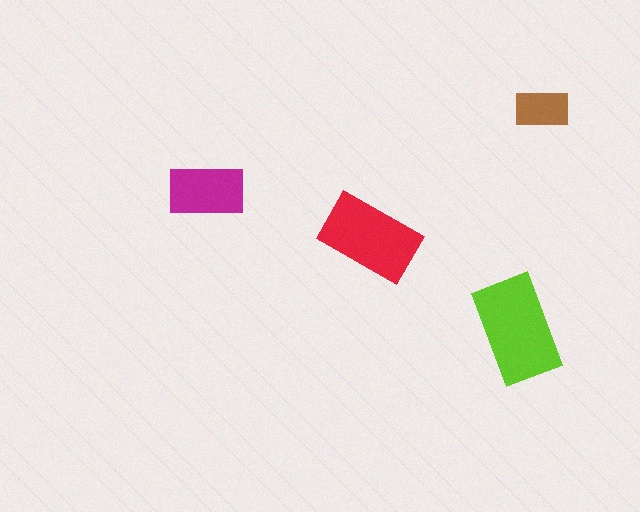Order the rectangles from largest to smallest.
the lime one, the red one, the magenta one, the brown one.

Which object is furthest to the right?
The brown rectangle is rightmost.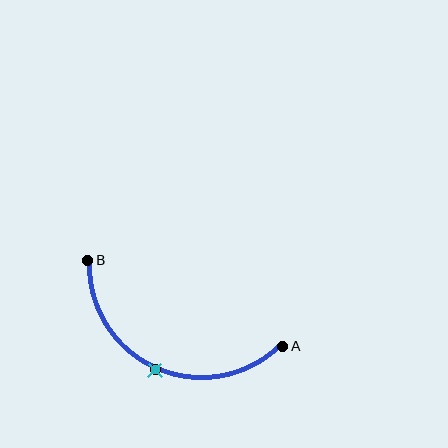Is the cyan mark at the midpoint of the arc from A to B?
Yes. The cyan mark lies on the arc at equal arc-length from both A and B — it is the arc midpoint.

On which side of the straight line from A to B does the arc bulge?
The arc bulges below the straight line connecting A and B.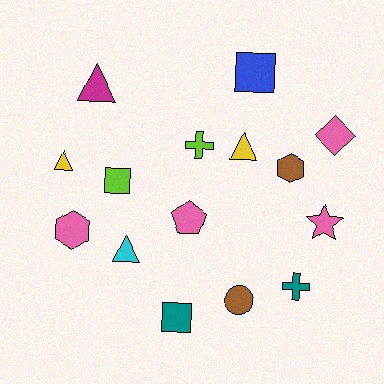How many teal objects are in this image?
There are 2 teal objects.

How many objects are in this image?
There are 15 objects.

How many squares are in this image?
There are 3 squares.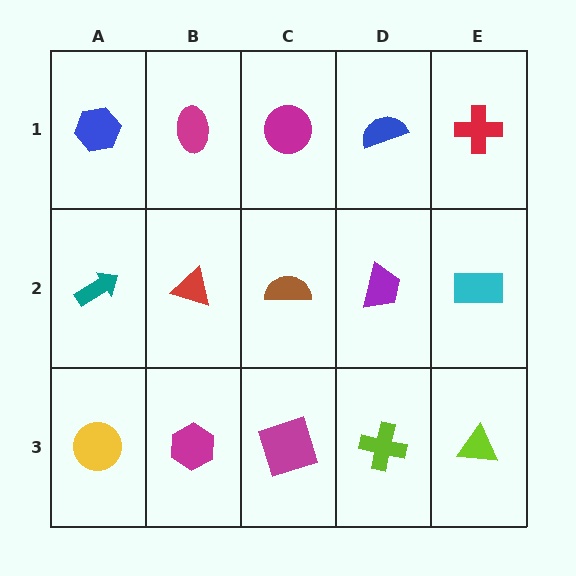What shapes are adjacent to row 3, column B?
A red triangle (row 2, column B), a yellow circle (row 3, column A), a magenta square (row 3, column C).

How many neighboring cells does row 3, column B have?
3.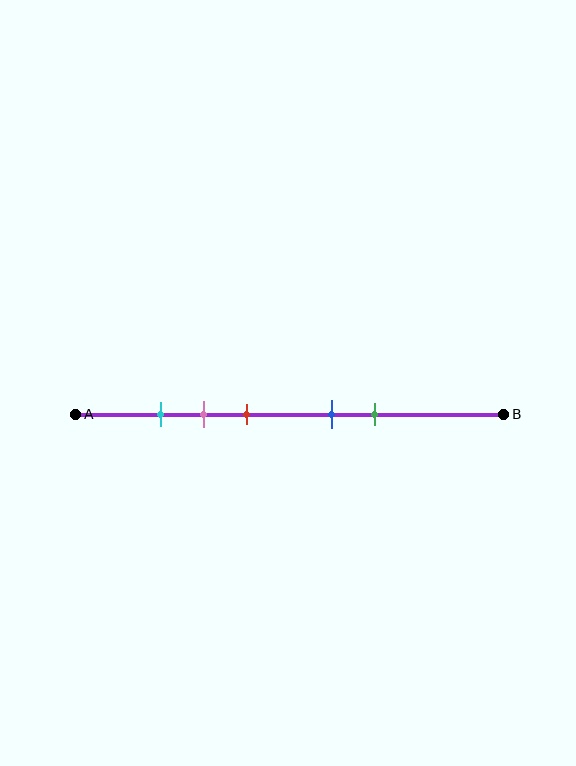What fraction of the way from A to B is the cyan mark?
The cyan mark is approximately 20% (0.2) of the way from A to B.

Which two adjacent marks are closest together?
The cyan and pink marks are the closest adjacent pair.